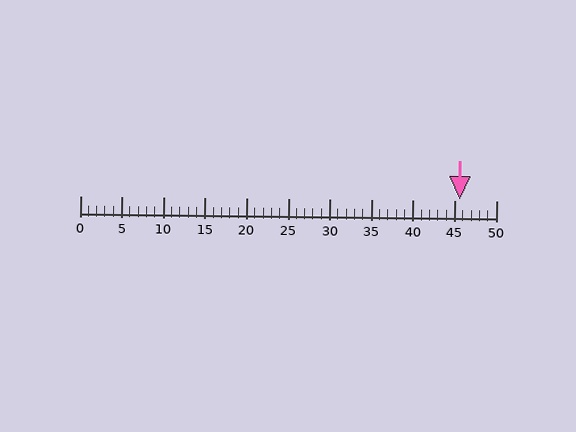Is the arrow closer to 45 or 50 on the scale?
The arrow is closer to 45.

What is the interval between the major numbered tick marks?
The major tick marks are spaced 5 units apart.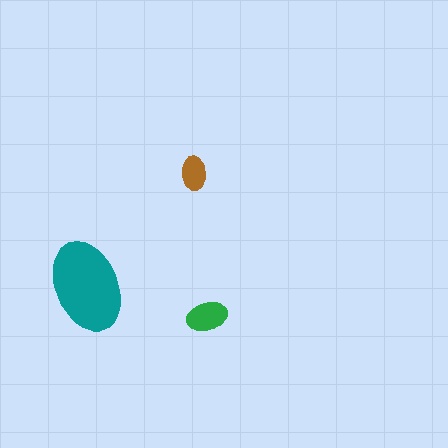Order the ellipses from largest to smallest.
the teal one, the green one, the brown one.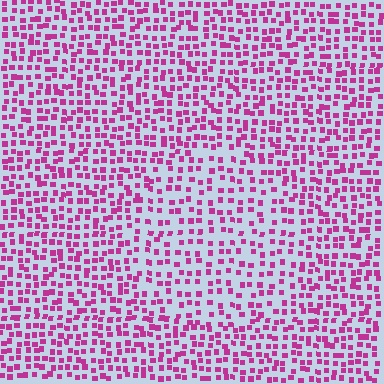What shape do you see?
I see a circle.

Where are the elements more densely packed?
The elements are more densely packed outside the circle boundary.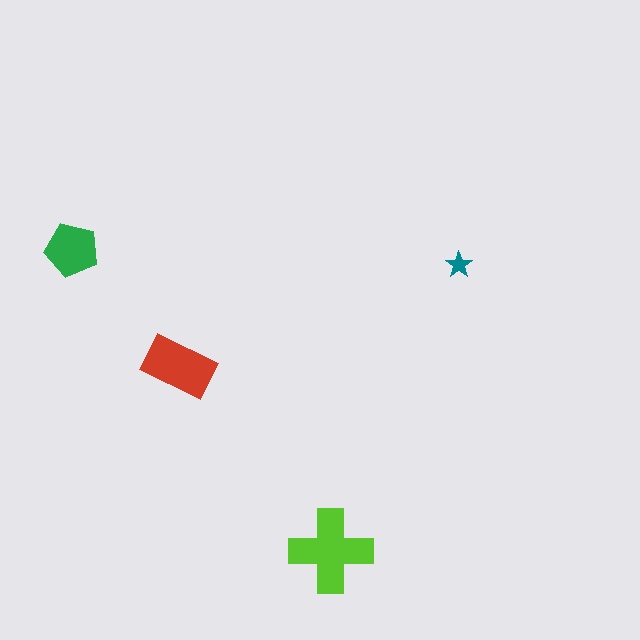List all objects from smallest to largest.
The teal star, the green pentagon, the red rectangle, the lime cross.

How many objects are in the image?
There are 4 objects in the image.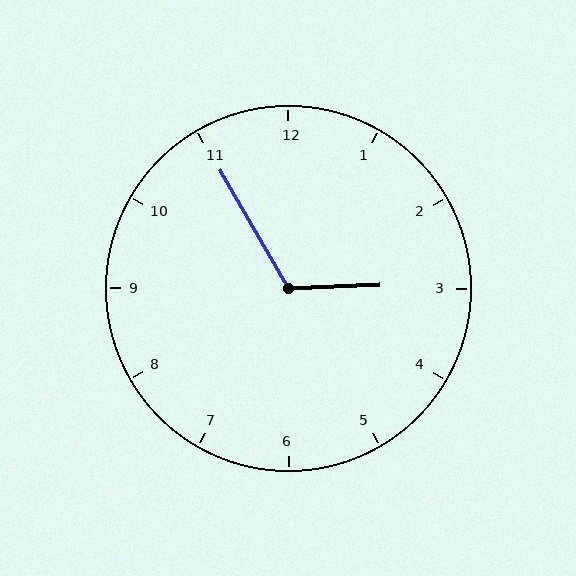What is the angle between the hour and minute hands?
Approximately 118 degrees.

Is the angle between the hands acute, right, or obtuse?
It is obtuse.